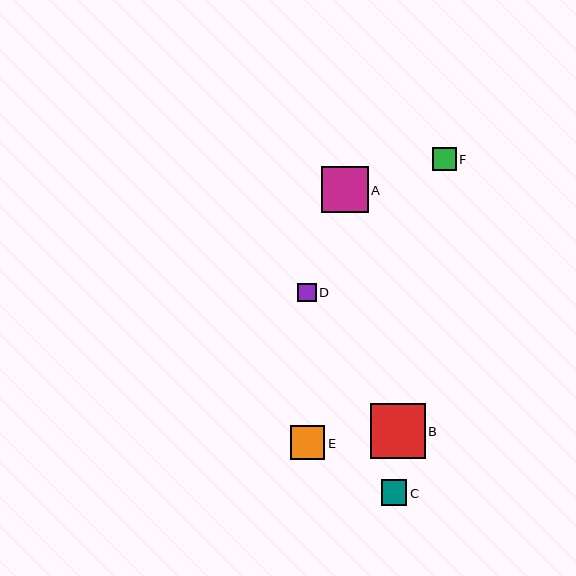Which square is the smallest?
Square D is the smallest with a size of approximately 18 pixels.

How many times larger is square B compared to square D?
Square B is approximately 3.0 times the size of square D.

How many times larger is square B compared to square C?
Square B is approximately 2.2 times the size of square C.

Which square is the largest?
Square B is the largest with a size of approximately 55 pixels.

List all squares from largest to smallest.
From largest to smallest: B, A, E, C, F, D.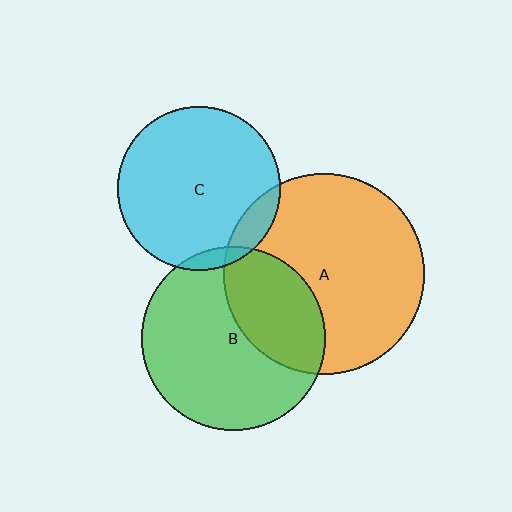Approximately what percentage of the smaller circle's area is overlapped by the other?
Approximately 35%.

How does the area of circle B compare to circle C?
Approximately 1.3 times.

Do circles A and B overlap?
Yes.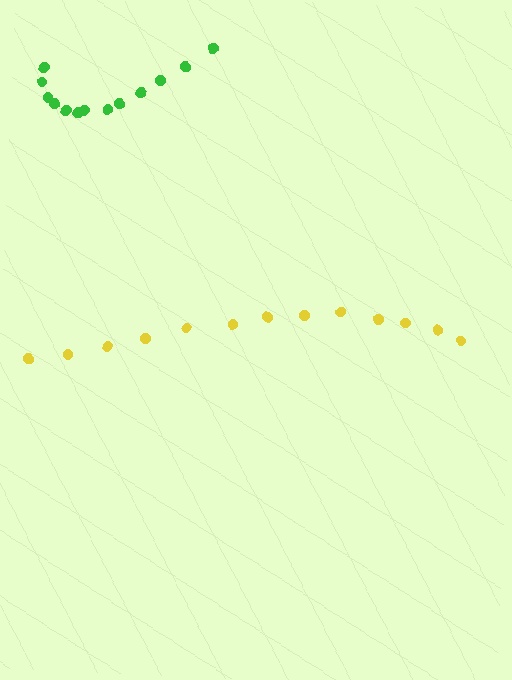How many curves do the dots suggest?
There are 2 distinct paths.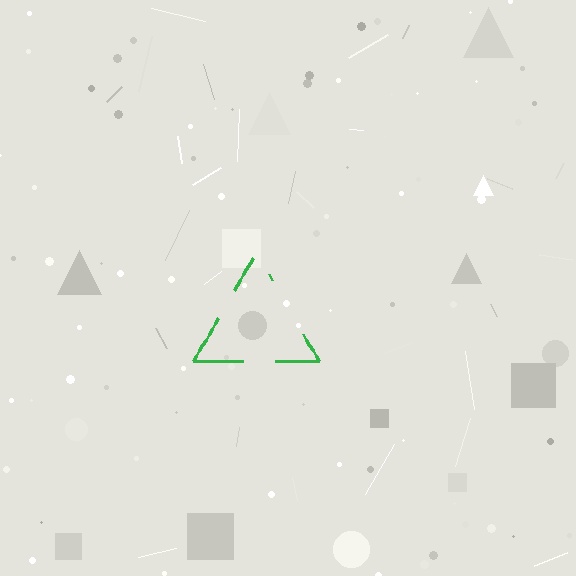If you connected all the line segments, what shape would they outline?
They would outline a triangle.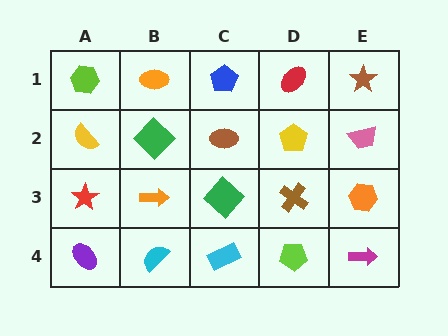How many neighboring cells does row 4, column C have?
3.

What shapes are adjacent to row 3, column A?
A yellow semicircle (row 2, column A), a purple ellipse (row 4, column A), an orange arrow (row 3, column B).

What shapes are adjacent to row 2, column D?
A red ellipse (row 1, column D), a brown cross (row 3, column D), a brown ellipse (row 2, column C), a pink trapezoid (row 2, column E).